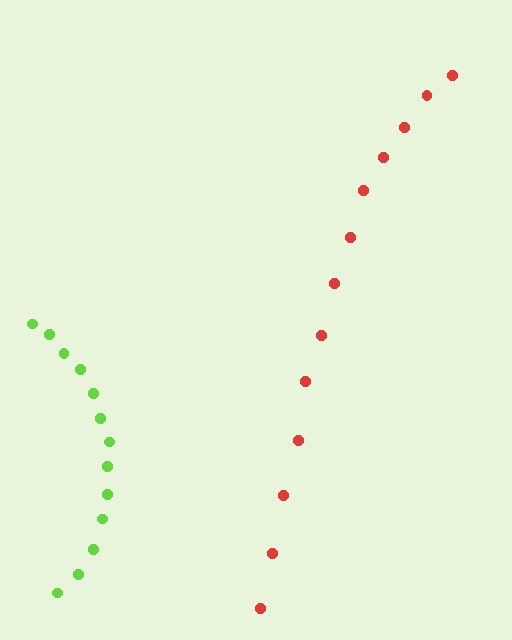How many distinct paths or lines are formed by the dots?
There are 2 distinct paths.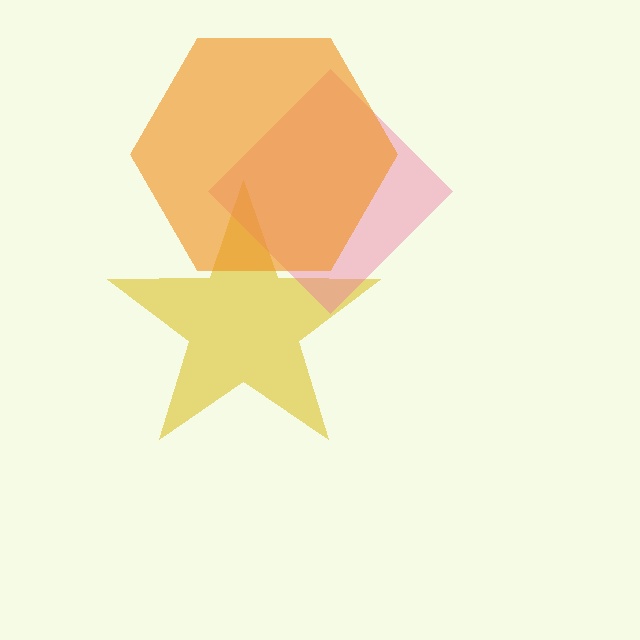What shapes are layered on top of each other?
The layered shapes are: a yellow star, a pink diamond, an orange hexagon.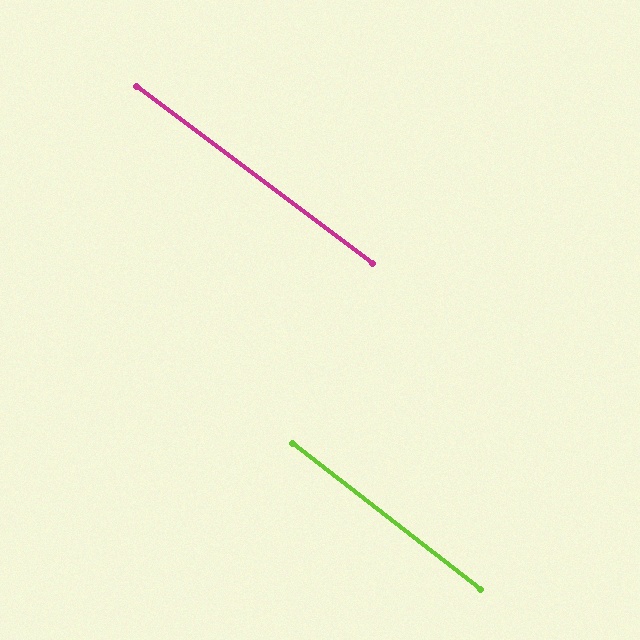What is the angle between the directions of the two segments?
Approximately 1 degree.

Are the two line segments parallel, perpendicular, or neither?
Parallel — their directions differ by only 0.8°.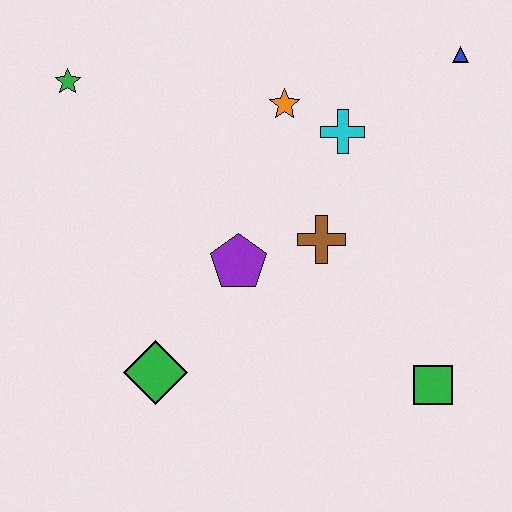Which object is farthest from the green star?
The green square is farthest from the green star.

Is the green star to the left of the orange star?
Yes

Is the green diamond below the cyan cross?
Yes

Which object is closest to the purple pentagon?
The brown cross is closest to the purple pentagon.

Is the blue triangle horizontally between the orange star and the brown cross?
No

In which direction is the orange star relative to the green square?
The orange star is above the green square.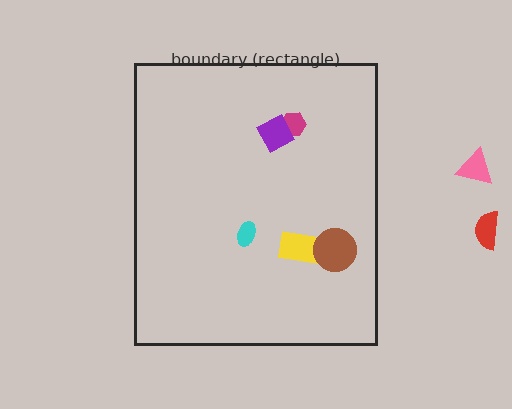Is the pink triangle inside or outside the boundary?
Outside.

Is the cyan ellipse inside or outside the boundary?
Inside.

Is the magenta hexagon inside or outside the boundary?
Inside.